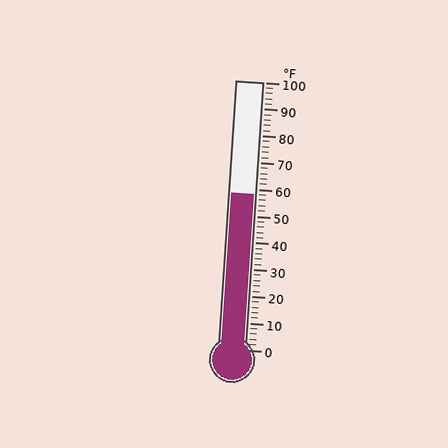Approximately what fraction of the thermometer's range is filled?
The thermometer is filled to approximately 60% of its range.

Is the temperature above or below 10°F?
The temperature is above 10°F.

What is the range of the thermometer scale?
The thermometer scale ranges from 0°F to 100°F.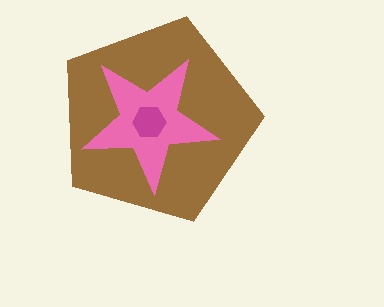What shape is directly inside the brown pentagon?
The pink star.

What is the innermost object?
The magenta hexagon.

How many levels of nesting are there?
3.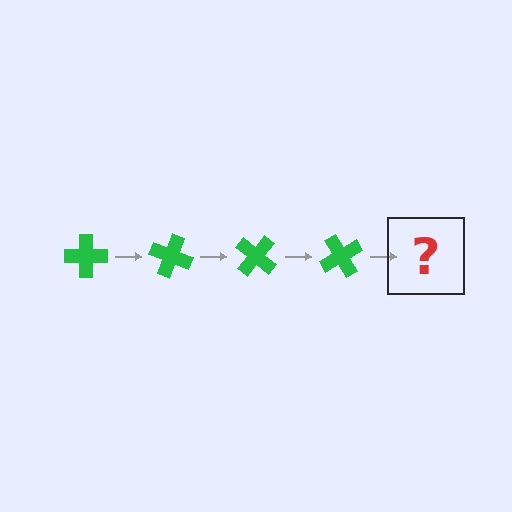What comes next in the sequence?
The next element should be a green cross rotated 80 degrees.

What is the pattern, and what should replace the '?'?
The pattern is that the cross rotates 20 degrees each step. The '?' should be a green cross rotated 80 degrees.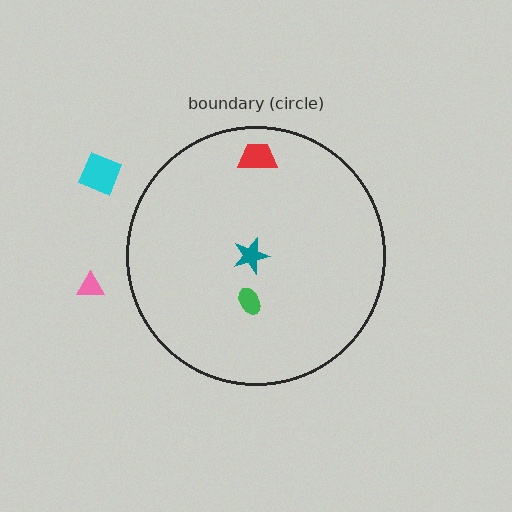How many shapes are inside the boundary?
3 inside, 2 outside.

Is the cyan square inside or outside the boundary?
Outside.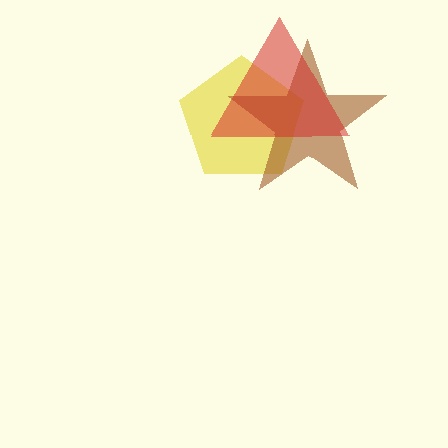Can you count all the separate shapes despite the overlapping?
Yes, there are 3 separate shapes.